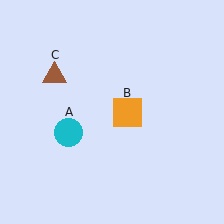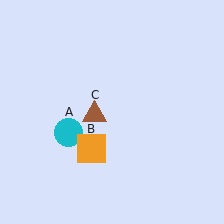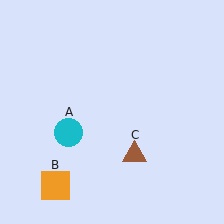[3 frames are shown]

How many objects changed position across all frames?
2 objects changed position: orange square (object B), brown triangle (object C).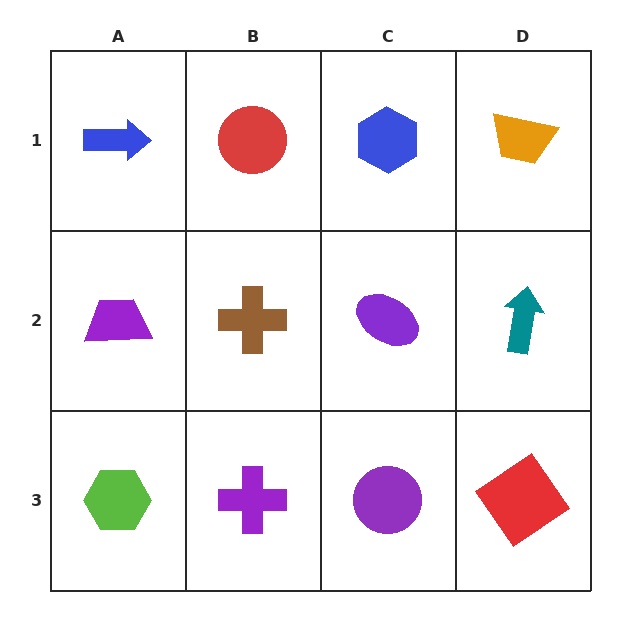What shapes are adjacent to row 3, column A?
A purple trapezoid (row 2, column A), a purple cross (row 3, column B).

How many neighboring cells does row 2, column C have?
4.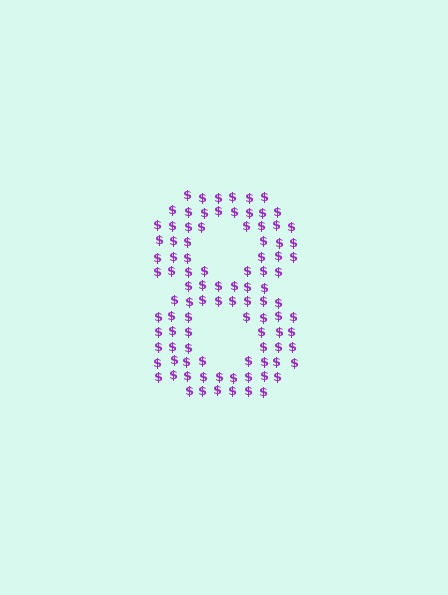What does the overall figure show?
The overall figure shows the digit 8.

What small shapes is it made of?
It is made of small dollar signs.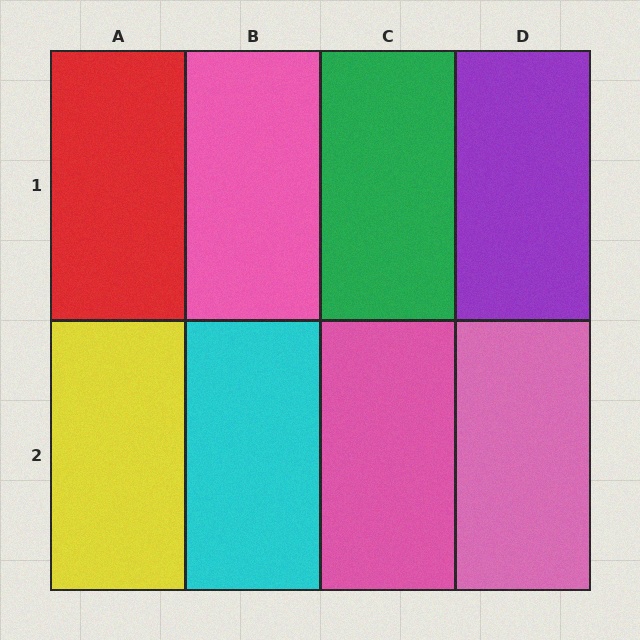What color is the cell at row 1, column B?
Pink.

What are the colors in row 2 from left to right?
Yellow, cyan, pink, pink.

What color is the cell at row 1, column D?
Purple.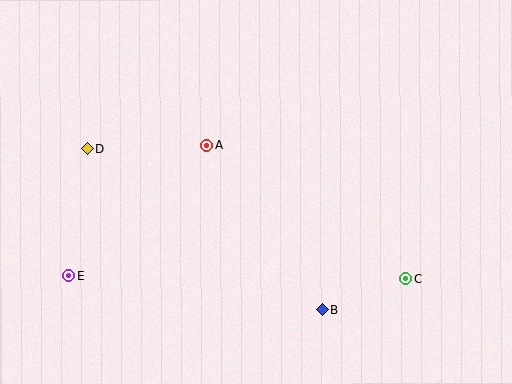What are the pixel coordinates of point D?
Point D is at (87, 148).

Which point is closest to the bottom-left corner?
Point E is closest to the bottom-left corner.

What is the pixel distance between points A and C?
The distance between A and C is 240 pixels.